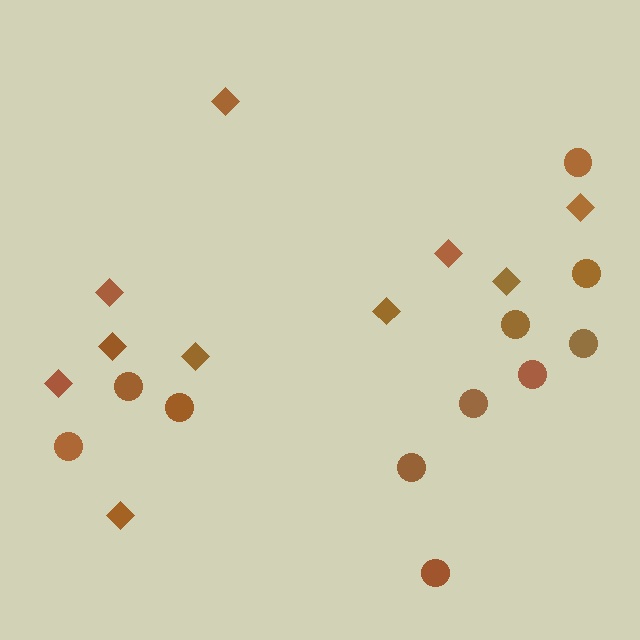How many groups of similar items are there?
There are 2 groups: one group of circles (11) and one group of diamonds (10).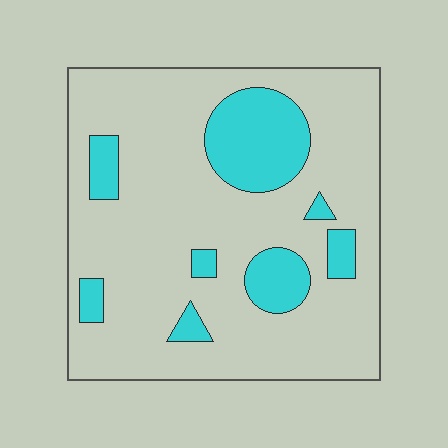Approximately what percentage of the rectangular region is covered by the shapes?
Approximately 20%.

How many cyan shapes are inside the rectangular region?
8.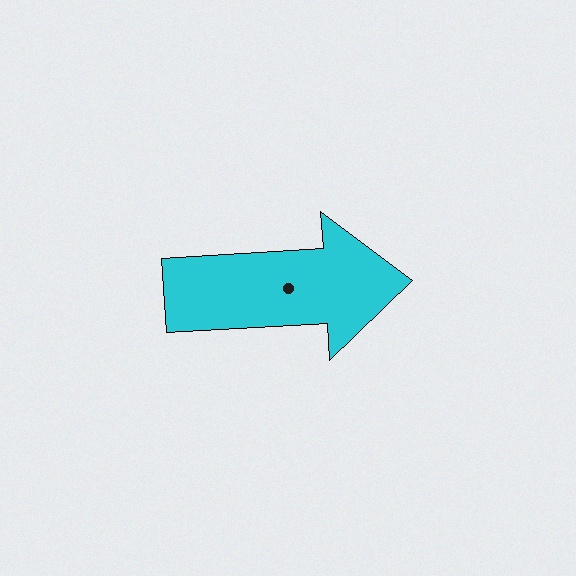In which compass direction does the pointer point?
East.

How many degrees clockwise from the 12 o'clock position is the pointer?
Approximately 87 degrees.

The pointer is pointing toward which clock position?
Roughly 3 o'clock.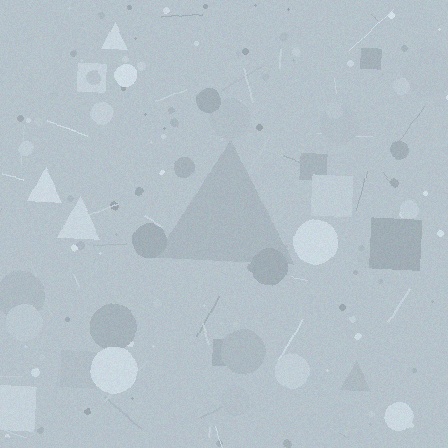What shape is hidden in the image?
A triangle is hidden in the image.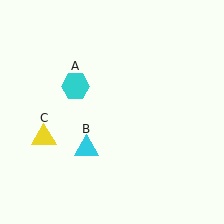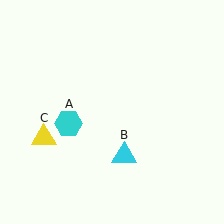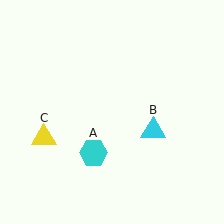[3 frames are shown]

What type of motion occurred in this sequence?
The cyan hexagon (object A), cyan triangle (object B) rotated counterclockwise around the center of the scene.